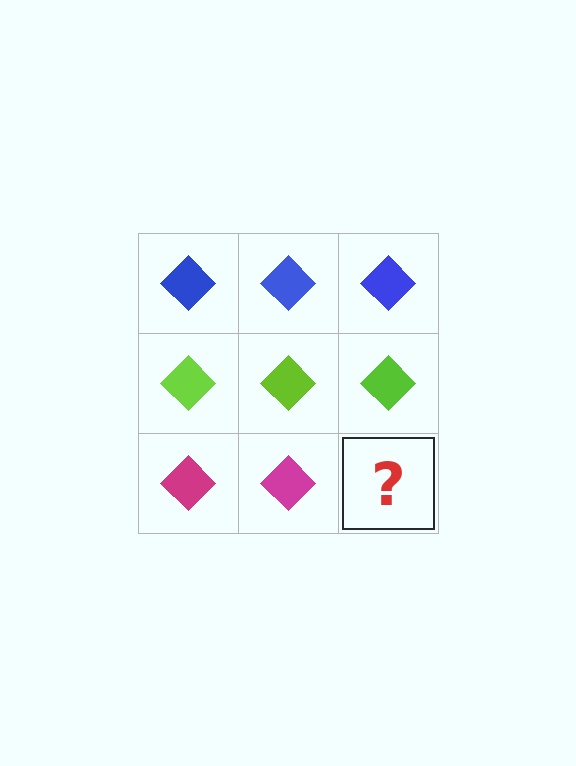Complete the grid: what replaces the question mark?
The question mark should be replaced with a magenta diamond.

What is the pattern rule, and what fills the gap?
The rule is that each row has a consistent color. The gap should be filled with a magenta diamond.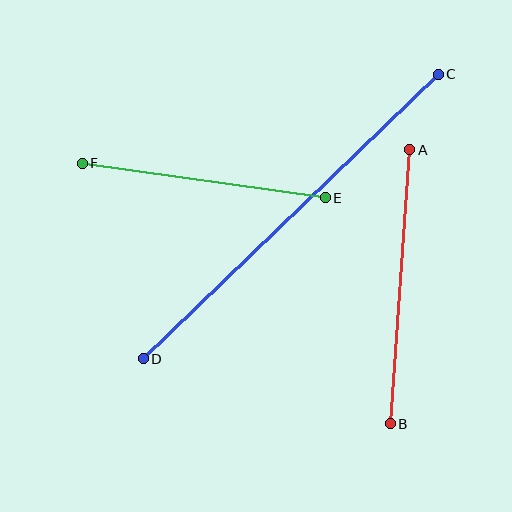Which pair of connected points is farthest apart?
Points C and D are farthest apart.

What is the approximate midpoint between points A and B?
The midpoint is at approximately (400, 287) pixels.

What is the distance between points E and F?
The distance is approximately 245 pixels.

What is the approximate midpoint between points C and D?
The midpoint is at approximately (291, 216) pixels.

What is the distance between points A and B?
The distance is approximately 275 pixels.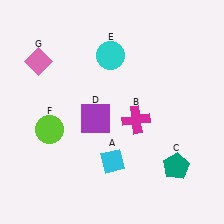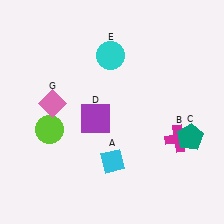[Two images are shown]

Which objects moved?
The objects that moved are: the magenta cross (B), the teal pentagon (C), the pink diamond (G).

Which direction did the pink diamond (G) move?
The pink diamond (G) moved down.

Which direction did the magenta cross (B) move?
The magenta cross (B) moved right.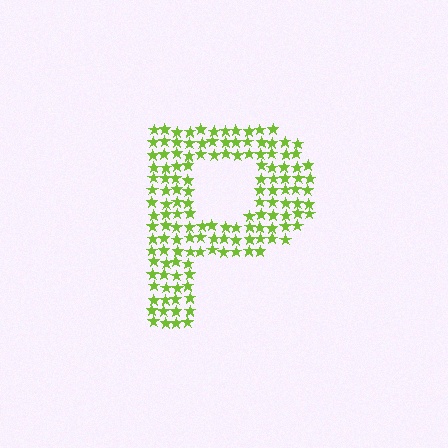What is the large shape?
The large shape is the letter P.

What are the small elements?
The small elements are stars.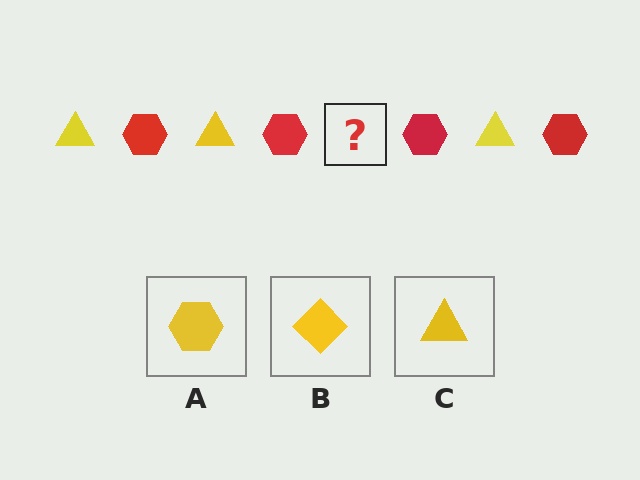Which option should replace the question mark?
Option C.